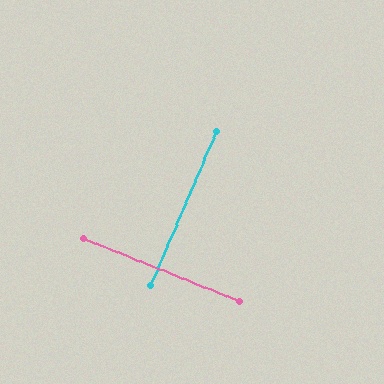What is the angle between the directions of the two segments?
Approximately 89 degrees.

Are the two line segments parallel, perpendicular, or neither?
Perpendicular — they meet at approximately 89°.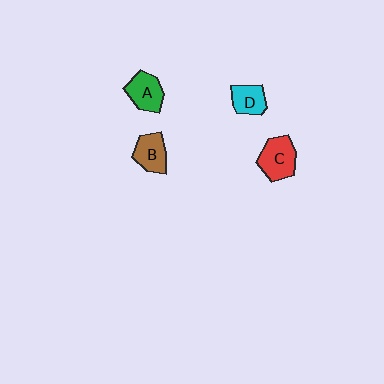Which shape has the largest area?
Shape C (red).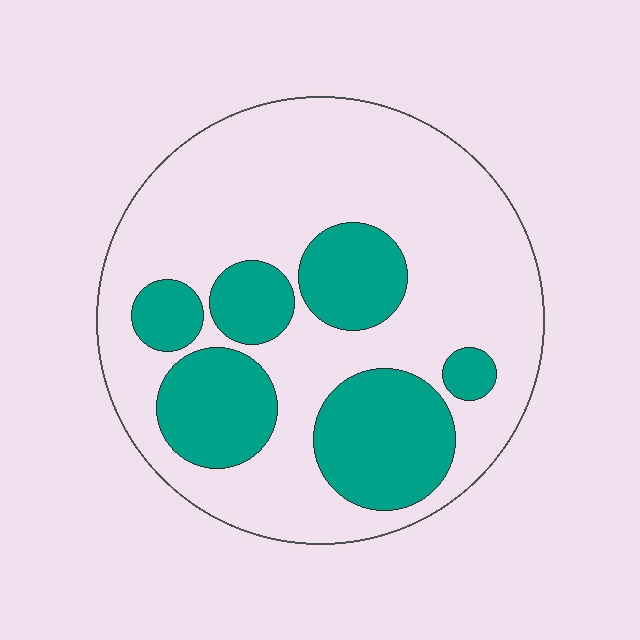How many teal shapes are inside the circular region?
6.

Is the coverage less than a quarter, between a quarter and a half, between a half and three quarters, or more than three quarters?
Between a quarter and a half.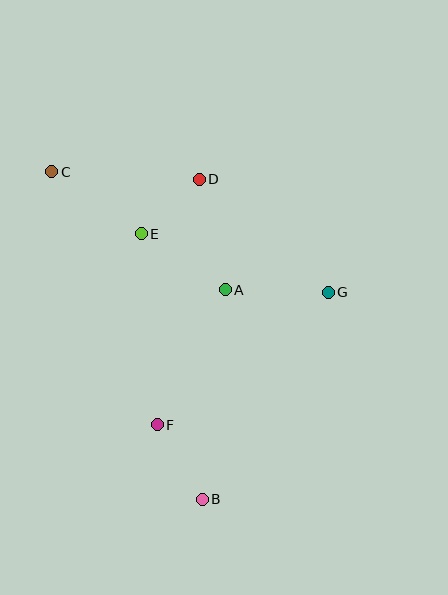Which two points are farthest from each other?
Points B and C are farthest from each other.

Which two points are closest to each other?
Points D and E are closest to each other.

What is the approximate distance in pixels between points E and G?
The distance between E and G is approximately 196 pixels.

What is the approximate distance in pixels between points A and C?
The distance between A and C is approximately 210 pixels.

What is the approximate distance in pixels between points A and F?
The distance between A and F is approximately 151 pixels.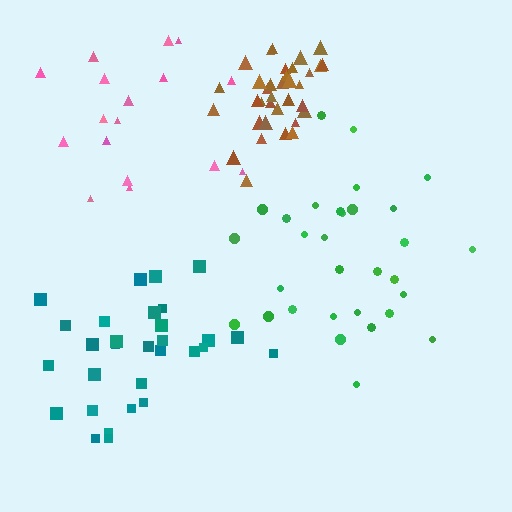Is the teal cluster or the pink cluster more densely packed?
Teal.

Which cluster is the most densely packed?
Brown.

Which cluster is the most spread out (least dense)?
Pink.